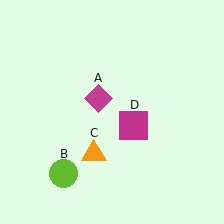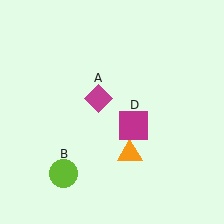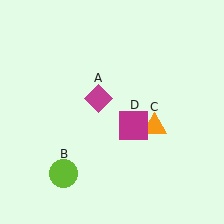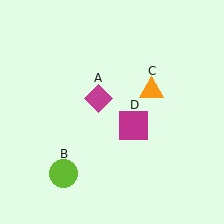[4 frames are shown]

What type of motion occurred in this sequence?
The orange triangle (object C) rotated counterclockwise around the center of the scene.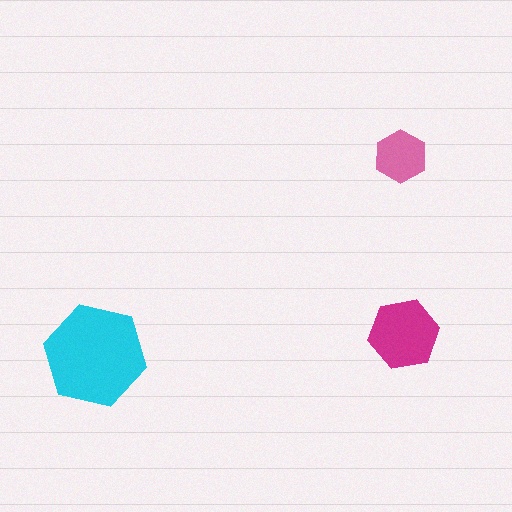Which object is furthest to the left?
The cyan hexagon is leftmost.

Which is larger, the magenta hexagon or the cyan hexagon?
The cyan one.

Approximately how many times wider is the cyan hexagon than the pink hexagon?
About 2 times wider.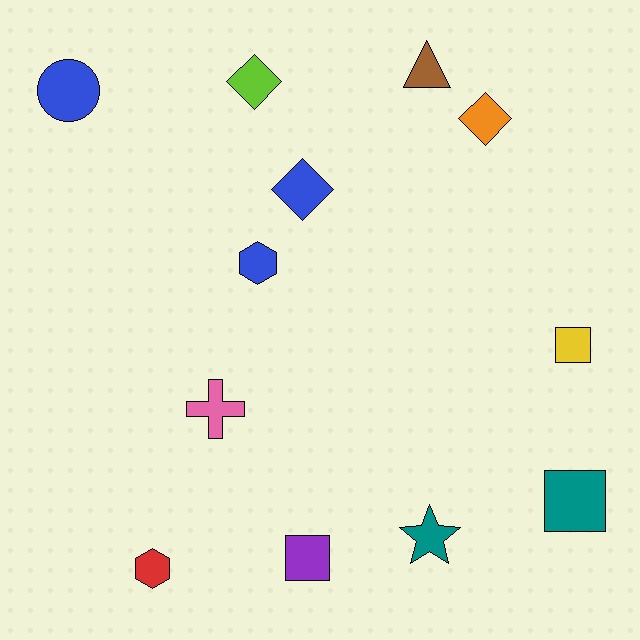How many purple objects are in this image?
There is 1 purple object.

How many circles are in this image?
There is 1 circle.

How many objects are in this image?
There are 12 objects.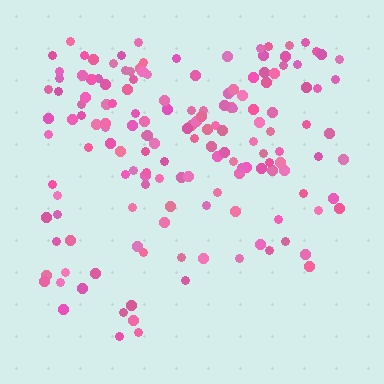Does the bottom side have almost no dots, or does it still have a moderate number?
Still a moderate number, just noticeably fewer than the top.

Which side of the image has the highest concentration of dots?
The top.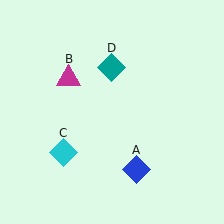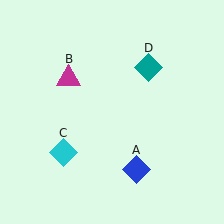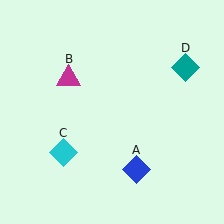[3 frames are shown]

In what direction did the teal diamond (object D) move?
The teal diamond (object D) moved right.